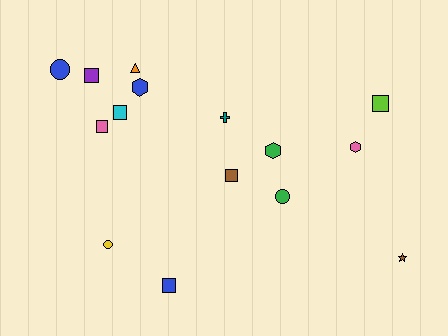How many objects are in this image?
There are 15 objects.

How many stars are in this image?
There is 1 star.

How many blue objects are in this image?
There are 3 blue objects.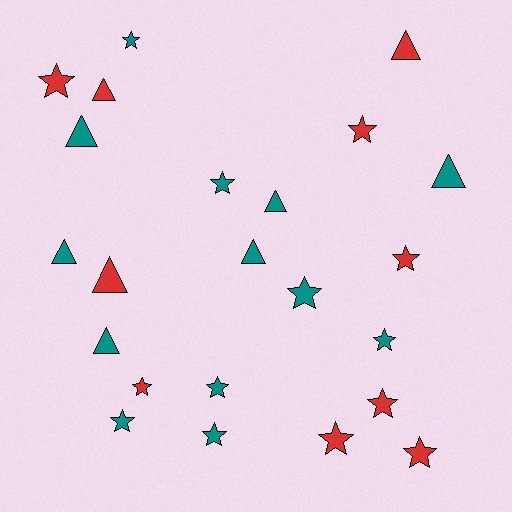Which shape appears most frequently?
Star, with 14 objects.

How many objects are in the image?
There are 23 objects.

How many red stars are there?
There are 7 red stars.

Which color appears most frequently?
Teal, with 13 objects.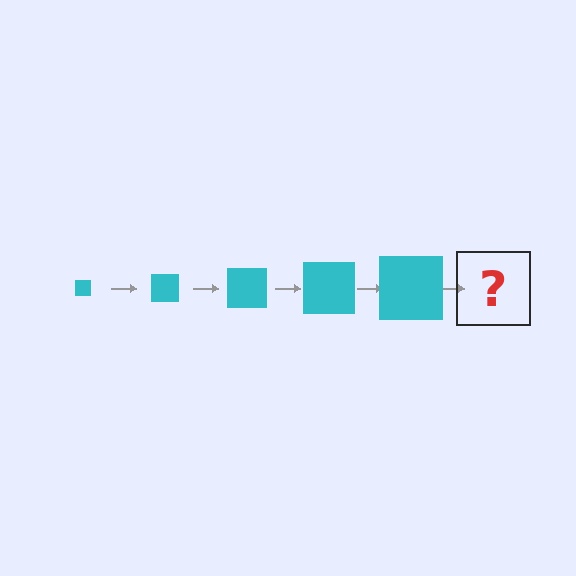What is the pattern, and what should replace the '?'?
The pattern is that the square gets progressively larger each step. The '?' should be a cyan square, larger than the previous one.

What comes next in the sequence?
The next element should be a cyan square, larger than the previous one.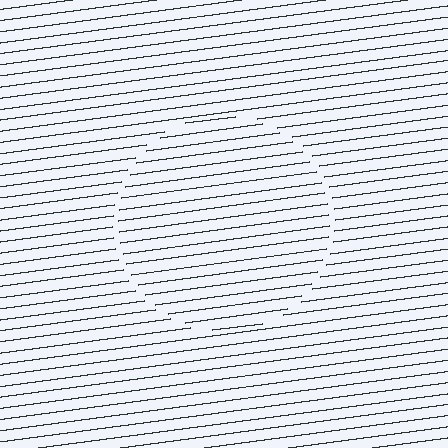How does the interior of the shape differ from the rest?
The interior of the shape contains the same grating, shifted by half a period — the contour is defined by the phase discontinuity where line-ends from the inner and outer gratings abut.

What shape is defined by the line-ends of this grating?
An illusory circle. The interior of the shape contains the same grating, shifted by half a period — the contour is defined by the phase discontinuity where line-ends from the inner and outer gratings abut.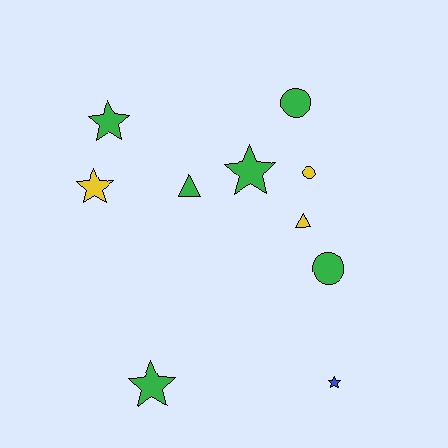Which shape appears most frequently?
Star, with 5 objects.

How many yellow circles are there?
There is 1 yellow circle.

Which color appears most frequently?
Green, with 6 objects.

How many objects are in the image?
There are 10 objects.